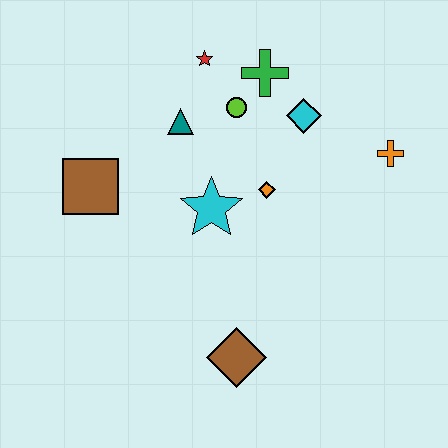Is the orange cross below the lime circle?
Yes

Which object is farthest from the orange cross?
The brown square is farthest from the orange cross.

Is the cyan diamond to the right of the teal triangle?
Yes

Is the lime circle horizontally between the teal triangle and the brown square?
No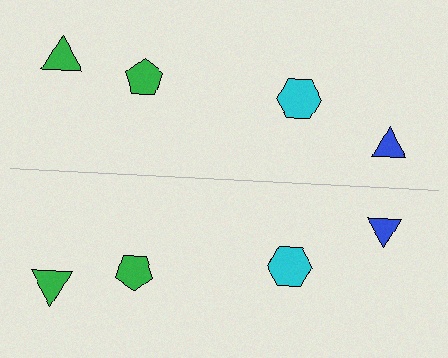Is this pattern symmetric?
Yes, this pattern has bilateral (reflection) symmetry.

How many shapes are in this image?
There are 8 shapes in this image.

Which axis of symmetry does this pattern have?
The pattern has a horizontal axis of symmetry running through the center of the image.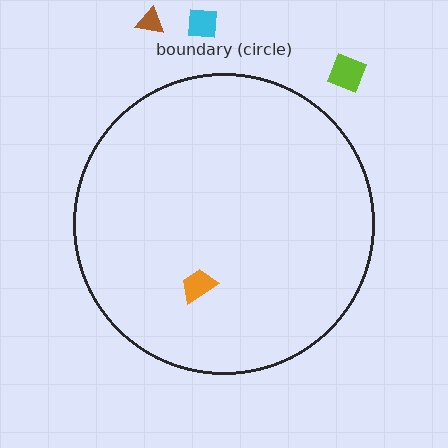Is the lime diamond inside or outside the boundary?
Outside.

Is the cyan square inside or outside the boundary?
Outside.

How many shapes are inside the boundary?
1 inside, 3 outside.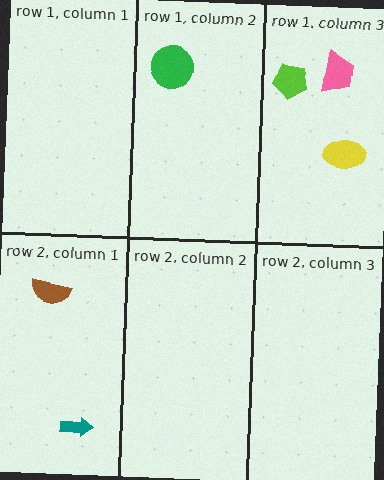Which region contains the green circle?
The row 1, column 2 region.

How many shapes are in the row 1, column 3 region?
3.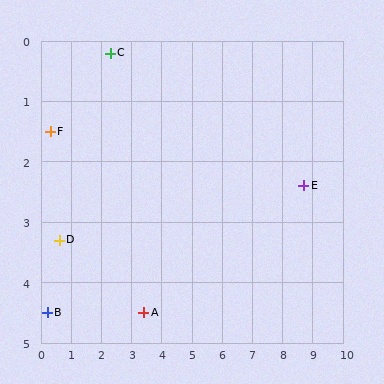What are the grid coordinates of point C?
Point C is at approximately (2.3, 0.2).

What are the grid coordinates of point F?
Point F is at approximately (0.3, 1.5).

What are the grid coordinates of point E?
Point E is at approximately (8.7, 2.4).